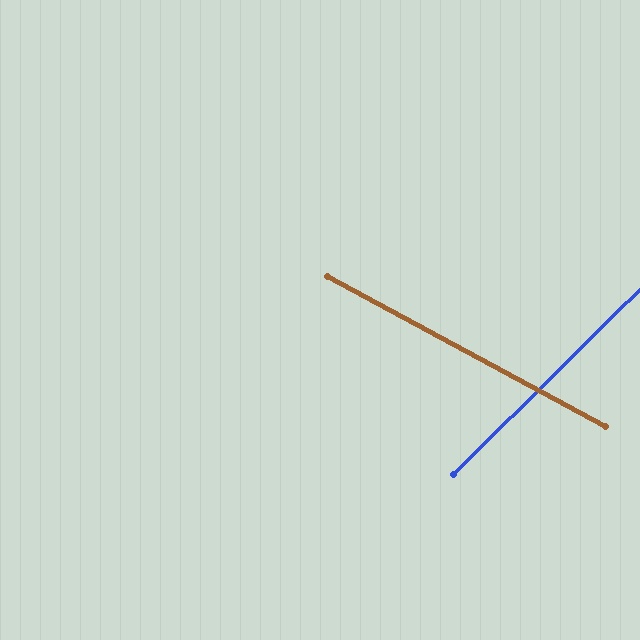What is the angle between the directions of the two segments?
Approximately 73 degrees.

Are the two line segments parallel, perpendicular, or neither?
Neither parallel nor perpendicular — they differ by about 73°.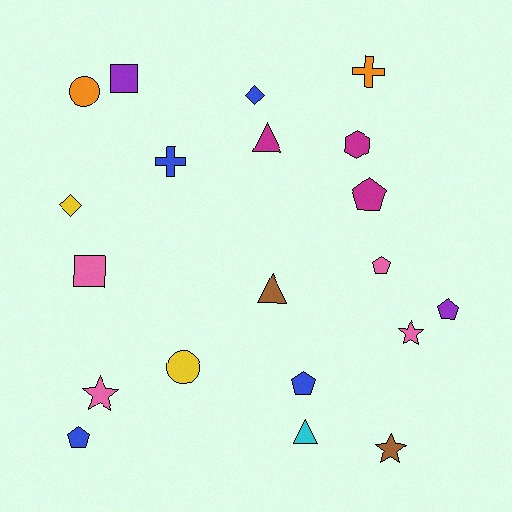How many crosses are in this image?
There are 2 crosses.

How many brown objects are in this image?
There are 2 brown objects.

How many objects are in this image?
There are 20 objects.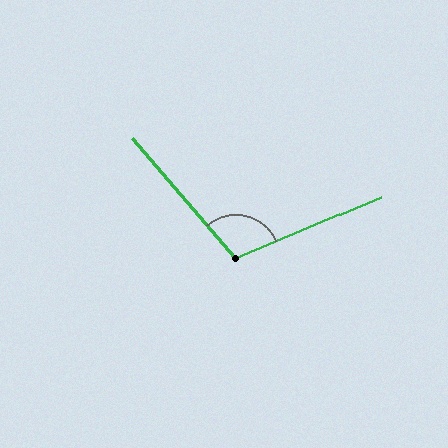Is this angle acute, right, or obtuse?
It is obtuse.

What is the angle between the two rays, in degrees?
Approximately 107 degrees.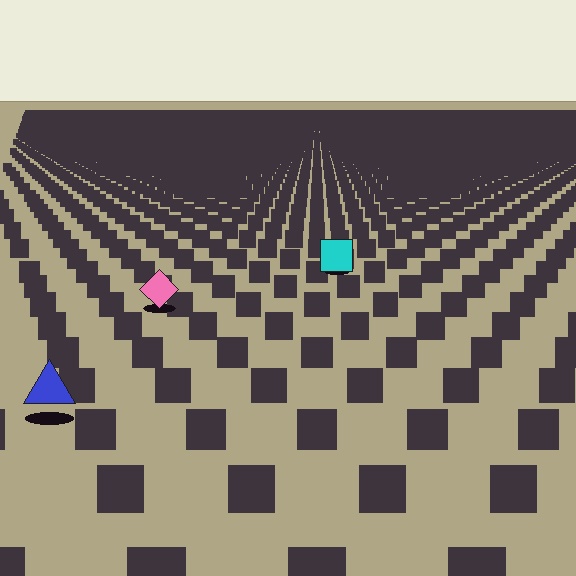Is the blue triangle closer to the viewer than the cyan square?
Yes. The blue triangle is closer — you can tell from the texture gradient: the ground texture is coarser near it.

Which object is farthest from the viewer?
The cyan square is farthest from the viewer. It appears smaller and the ground texture around it is denser.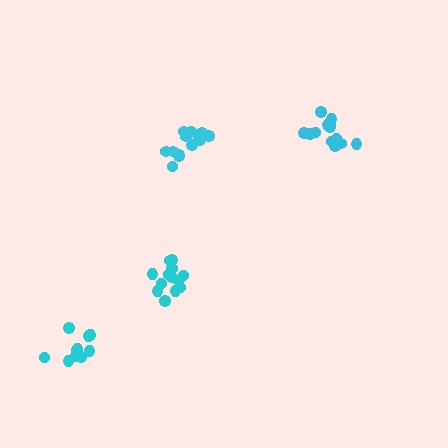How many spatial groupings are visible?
There are 4 spatial groupings.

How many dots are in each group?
Group 1: 14 dots, Group 2: 14 dots, Group 3: 13 dots, Group 4: 11 dots (52 total).